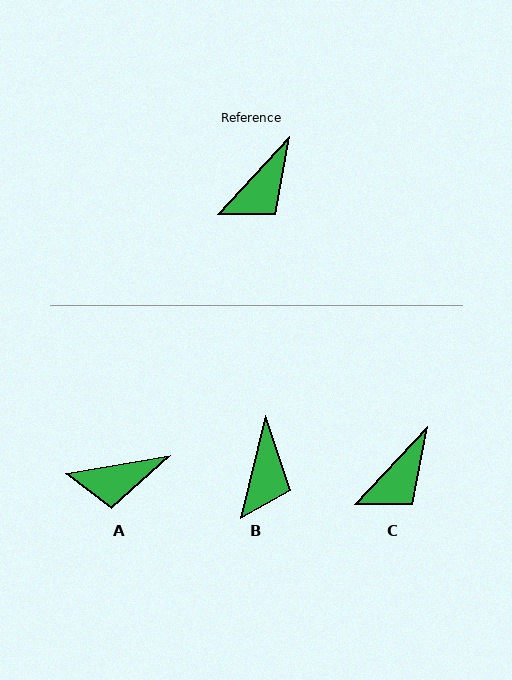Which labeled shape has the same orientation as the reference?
C.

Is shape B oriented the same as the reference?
No, it is off by about 29 degrees.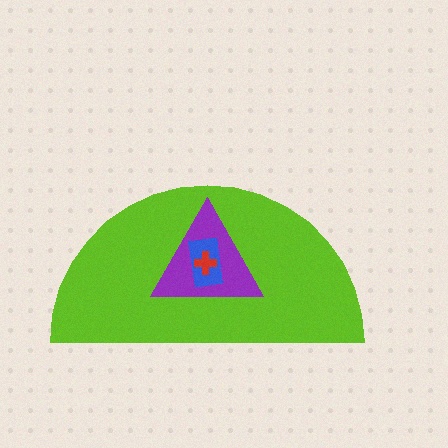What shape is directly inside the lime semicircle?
The purple triangle.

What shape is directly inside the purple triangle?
The blue rectangle.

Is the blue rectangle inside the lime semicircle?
Yes.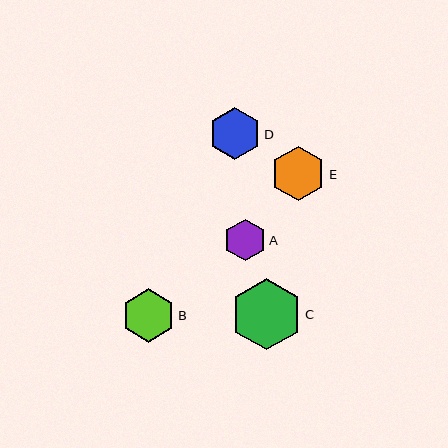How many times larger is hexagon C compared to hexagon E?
Hexagon C is approximately 1.3 times the size of hexagon E.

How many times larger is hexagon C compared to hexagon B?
Hexagon C is approximately 1.3 times the size of hexagon B.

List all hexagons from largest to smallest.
From largest to smallest: C, E, B, D, A.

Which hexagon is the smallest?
Hexagon A is the smallest with a size of approximately 42 pixels.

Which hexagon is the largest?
Hexagon C is the largest with a size of approximately 71 pixels.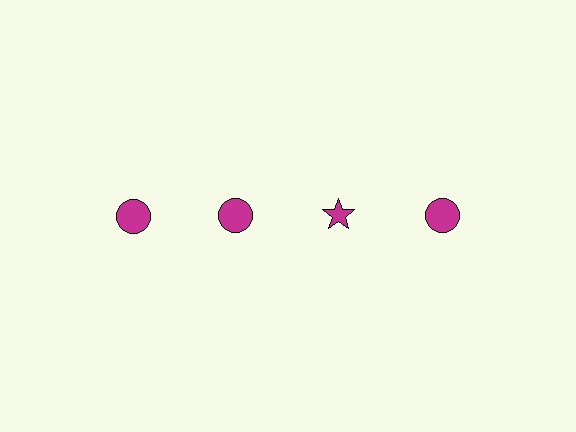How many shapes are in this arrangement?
There are 4 shapes arranged in a grid pattern.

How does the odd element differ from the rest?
It has a different shape: star instead of circle.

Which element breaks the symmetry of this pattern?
The magenta star in the top row, center column breaks the symmetry. All other shapes are magenta circles.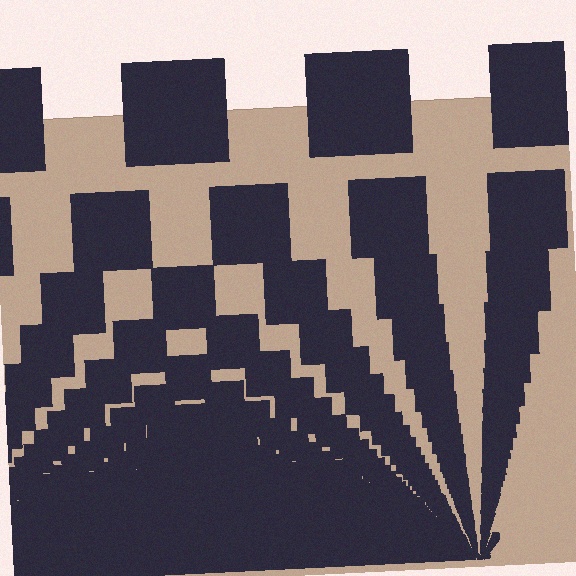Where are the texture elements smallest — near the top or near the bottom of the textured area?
Near the bottom.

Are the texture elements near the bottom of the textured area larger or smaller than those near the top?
Smaller. The gradient is inverted — elements near the bottom are smaller and denser.